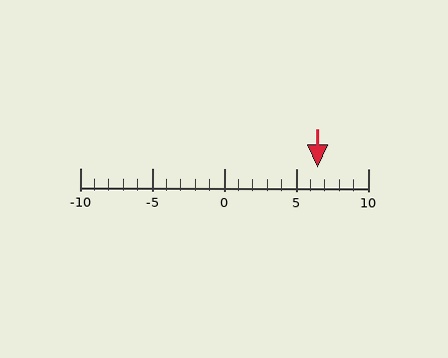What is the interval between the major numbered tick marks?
The major tick marks are spaced 5 units apart.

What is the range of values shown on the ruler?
The ruler shows values from -10 to 10.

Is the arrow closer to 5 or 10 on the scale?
The arrow is closer to 5.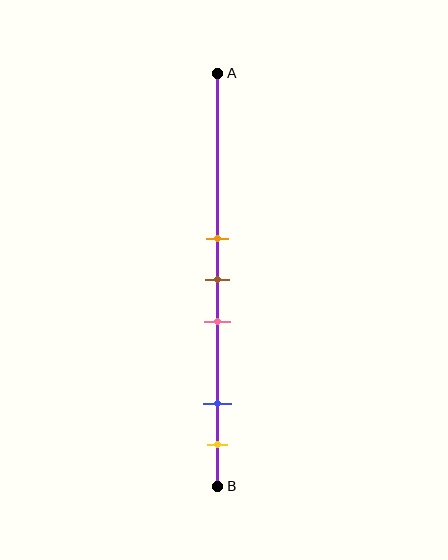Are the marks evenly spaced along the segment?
No, the marks are not evenly spaced.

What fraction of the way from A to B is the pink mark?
The pink mark is approximately 60% (0.6) of the way from A to B.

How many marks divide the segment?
There are 5 marks dividing the segment.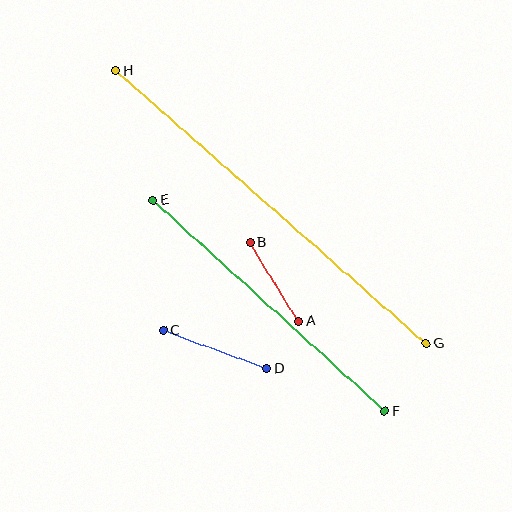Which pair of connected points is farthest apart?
Points G and H are farthest apart.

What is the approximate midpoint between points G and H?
The midpoint is at approximately (271, 207) pixels.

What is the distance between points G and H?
The distance is approximately 413 pixels.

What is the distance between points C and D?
The distance is approximately 110 pixels.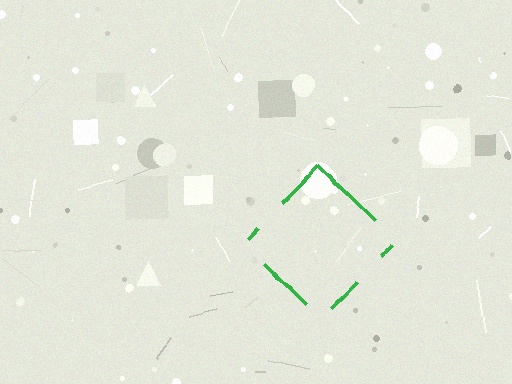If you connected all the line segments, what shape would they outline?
They would outline a diamond.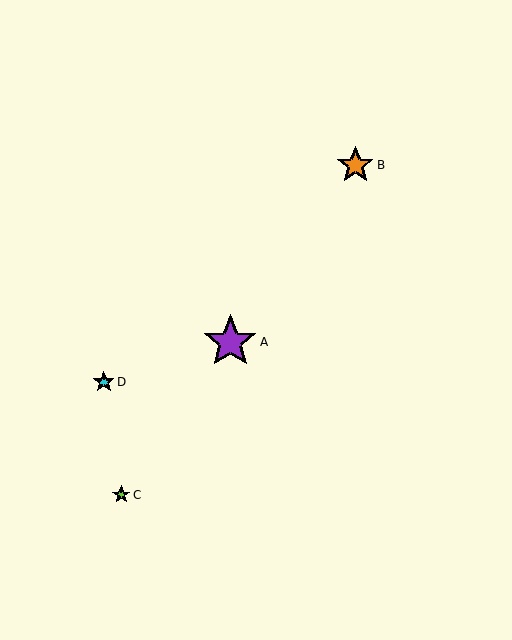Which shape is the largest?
The purple star (labeled A) is the largest.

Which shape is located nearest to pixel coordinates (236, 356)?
The purple star (labeled A) at (230, 342) is nearest to that location.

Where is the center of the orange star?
The center of the orange star is at (355, 165).